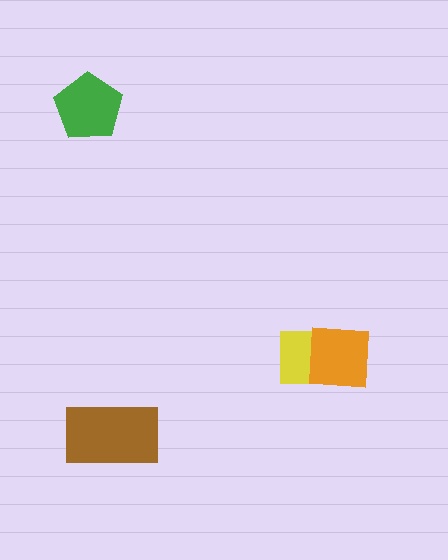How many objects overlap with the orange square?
1 object overlaps with the orange square.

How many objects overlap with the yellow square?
1 object overlaps with the yellow square.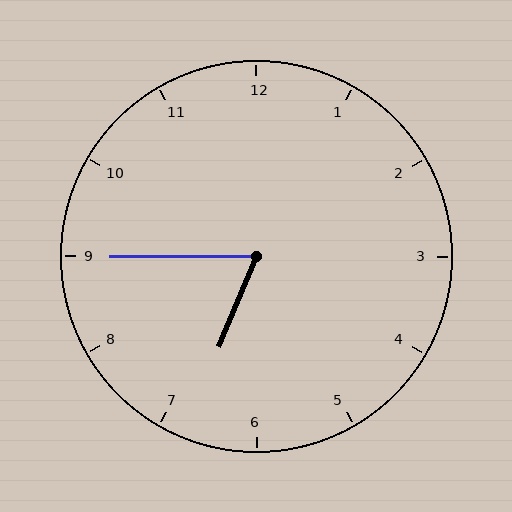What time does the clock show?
6:45.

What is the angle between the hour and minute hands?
Approximately 68 degrees.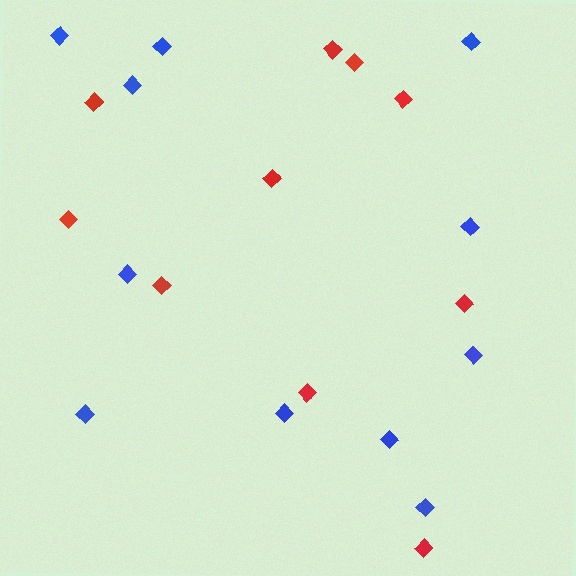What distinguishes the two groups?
There are 2 groups: one group of blue diamonds (11) and one group of red diamonds (10).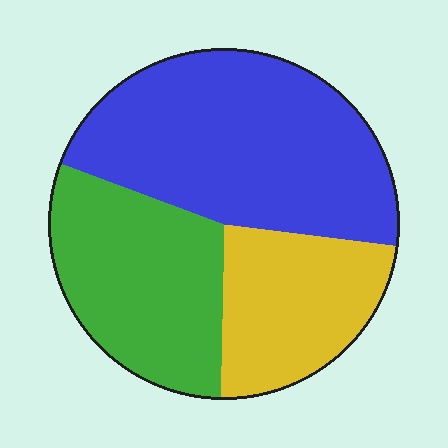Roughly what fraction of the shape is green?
Green takes up about one third (1/3) of the shape.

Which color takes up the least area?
Yellow, at roughly 25%.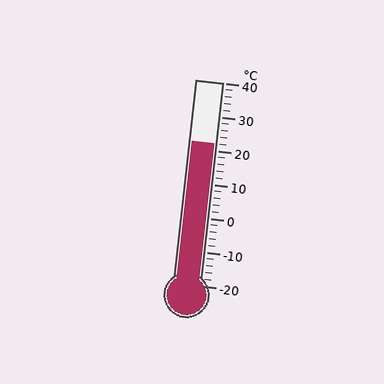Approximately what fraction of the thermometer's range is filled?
The thermometer is filled to approximately 70% of its range.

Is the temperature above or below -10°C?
The temperature is above -10°C.